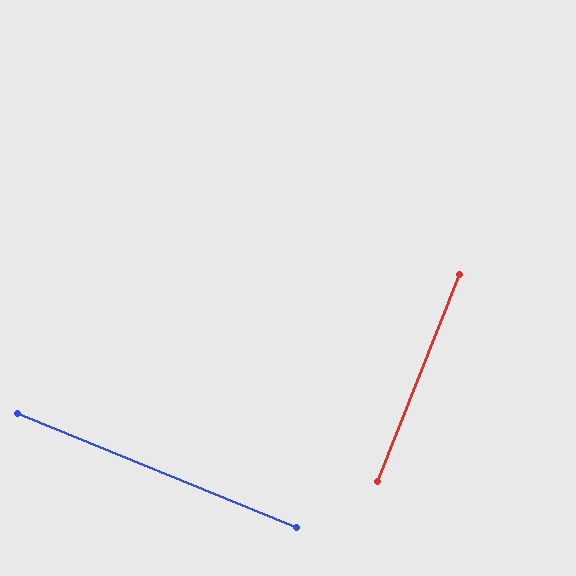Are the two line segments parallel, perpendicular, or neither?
Perpendicular — they meet at approximately 90°.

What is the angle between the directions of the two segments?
Approximately 90 degrees.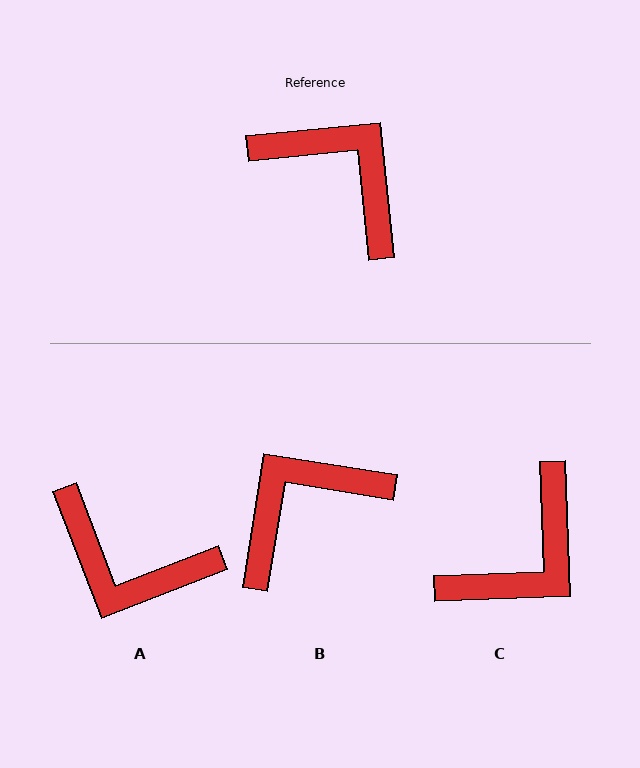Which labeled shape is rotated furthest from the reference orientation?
A, about 165 degrees away.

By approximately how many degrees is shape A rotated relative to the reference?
Approximately 165 degrees clockwise.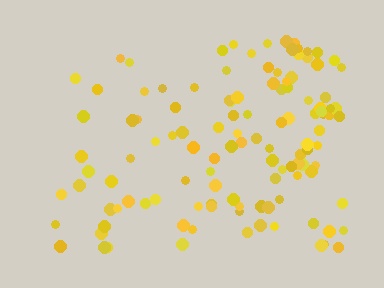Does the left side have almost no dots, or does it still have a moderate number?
Still a moderate number, just noticeably fewer than the right.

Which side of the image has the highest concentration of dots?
The right.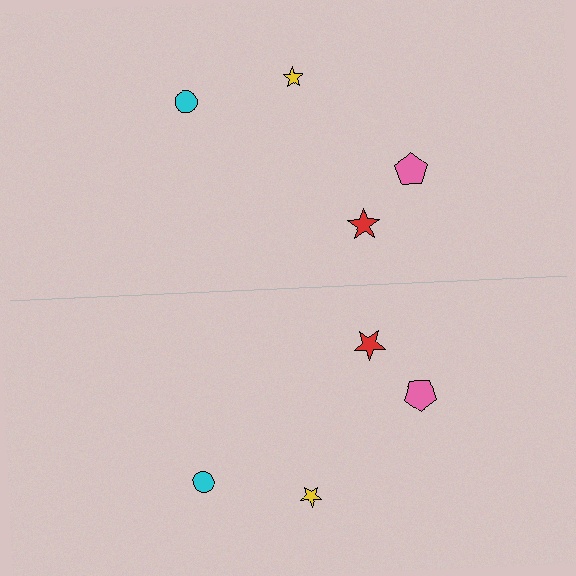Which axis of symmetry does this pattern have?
The pattern has a horizontal axis of symmetry running through the center of the image.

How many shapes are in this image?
There are 8 shapes in this image.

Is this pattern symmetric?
Yes, this pattern has bilateral (reflection) symmetry.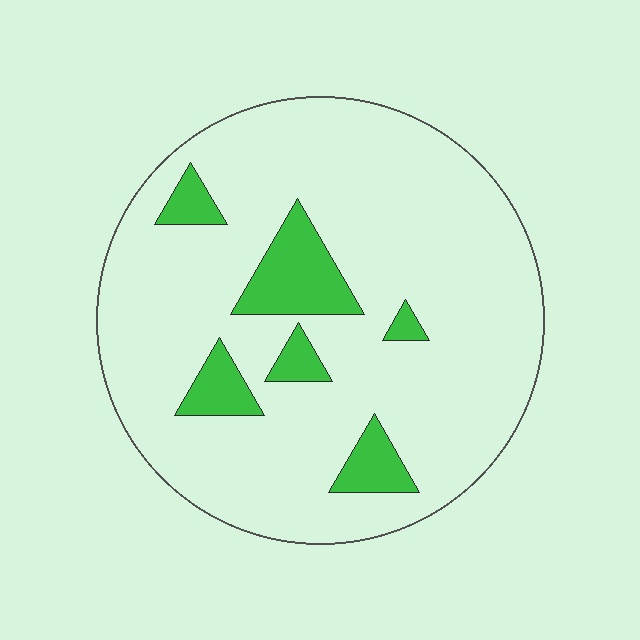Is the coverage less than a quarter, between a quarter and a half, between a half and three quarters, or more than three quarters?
Less than a quarter.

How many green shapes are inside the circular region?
6.